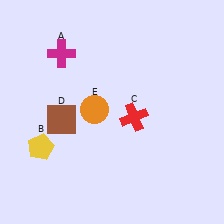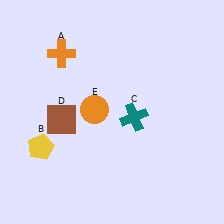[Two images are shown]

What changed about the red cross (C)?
In Image 1, C is red. In Image 2, it changed to teal.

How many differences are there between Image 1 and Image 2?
There are 2 differences between the two images.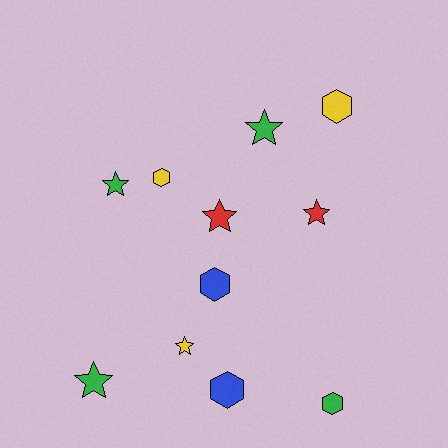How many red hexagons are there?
There are no red hexagons.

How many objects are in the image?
There are 11 objects.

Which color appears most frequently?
Green, with 4 objects.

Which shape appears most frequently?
Star, with 6 objects.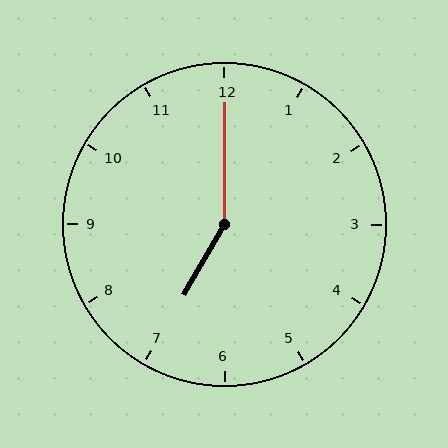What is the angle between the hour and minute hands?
Approximately 150 degrees.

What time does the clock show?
7:00.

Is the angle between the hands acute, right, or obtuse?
It is obtuse.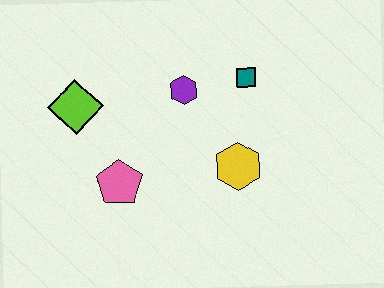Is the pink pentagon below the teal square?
Yes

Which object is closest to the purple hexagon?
The teal square is closest to the purple hexagon.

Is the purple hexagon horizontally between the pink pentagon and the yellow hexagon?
Yes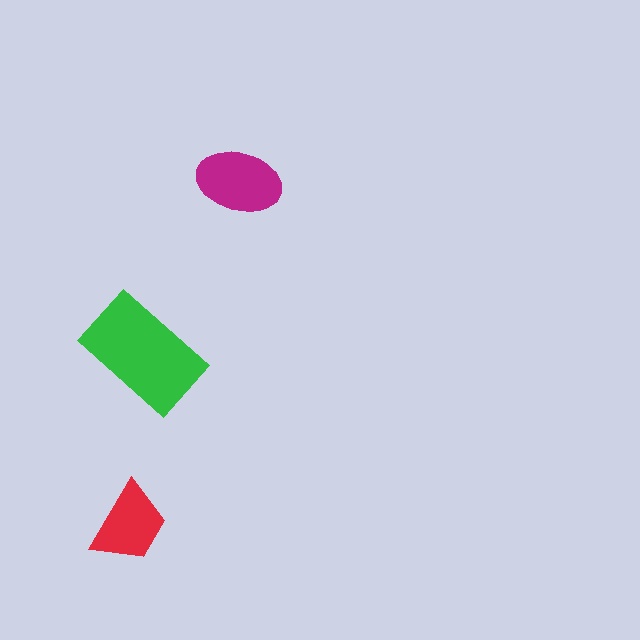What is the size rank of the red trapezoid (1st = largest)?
3rd.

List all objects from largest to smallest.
The green rectangle, the magenta ellipse, the red trapezoid.